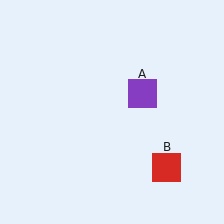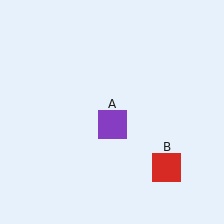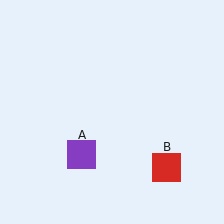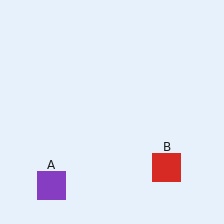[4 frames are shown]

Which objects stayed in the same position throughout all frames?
Red square (object B) remained stationary.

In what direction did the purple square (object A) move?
The purple square (object A) moved down and to the left.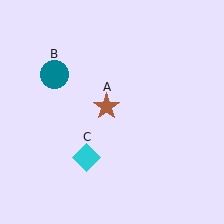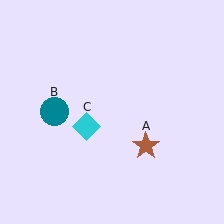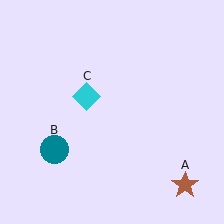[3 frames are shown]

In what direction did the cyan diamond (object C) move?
The cyan diamond (object C) moved up.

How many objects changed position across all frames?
3 objects changed position: brown star (object A), teal circle (object B), cyan diamond (object C).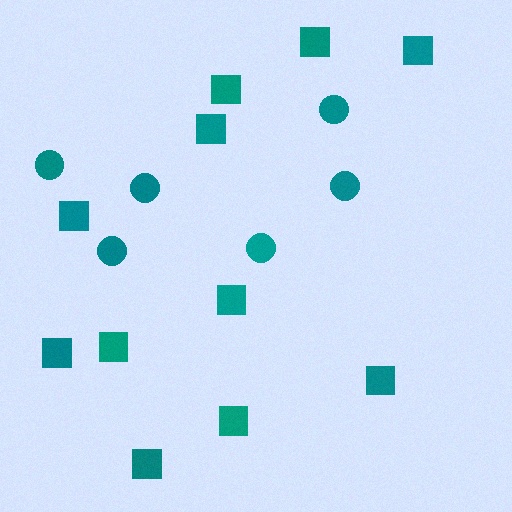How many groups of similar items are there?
There are 2 groups: one group of circles (6) and one group of squares (11).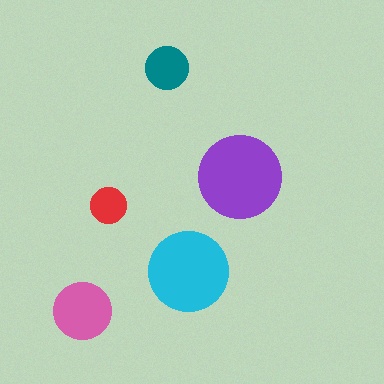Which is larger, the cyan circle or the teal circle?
The cyan one.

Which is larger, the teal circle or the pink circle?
The pink one.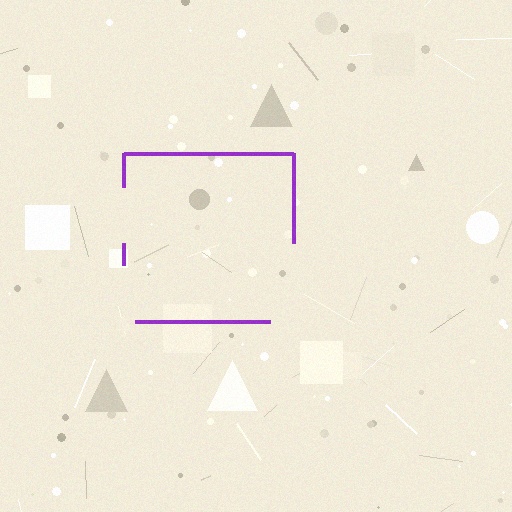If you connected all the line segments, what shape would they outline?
They would outline a square.